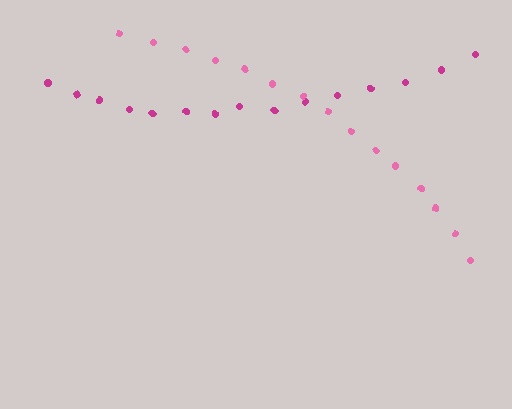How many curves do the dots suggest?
There are 2 distinct paths.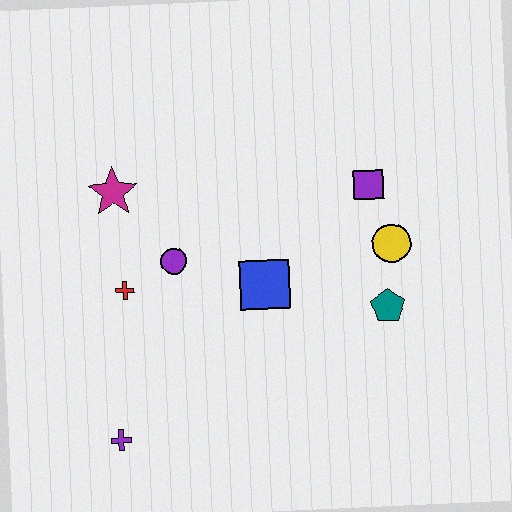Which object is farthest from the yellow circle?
The purple cross is farthest from the yellow circle.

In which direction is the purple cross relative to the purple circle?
The purple cross is below the purple circle.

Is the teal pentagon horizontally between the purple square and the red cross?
No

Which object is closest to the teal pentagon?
The yellow circle is closest to the teal pentagon.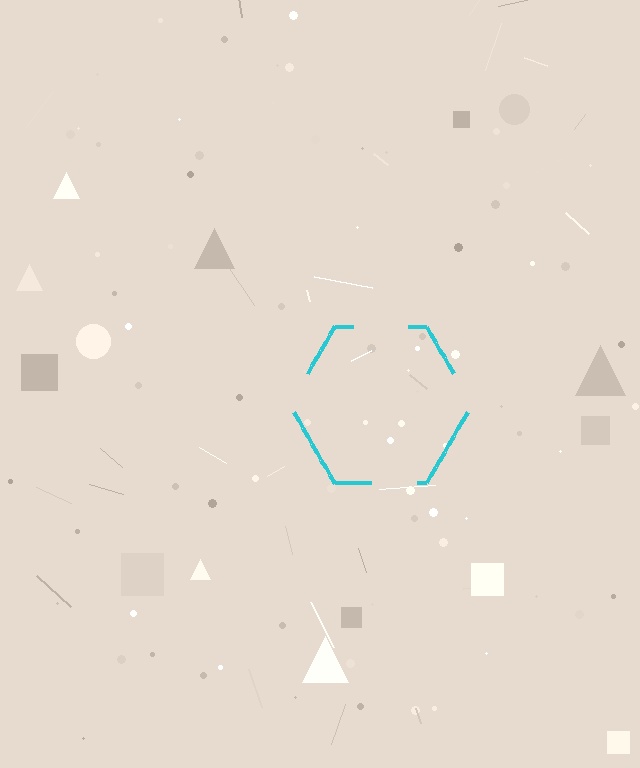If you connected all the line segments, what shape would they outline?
They would outline a hexagon.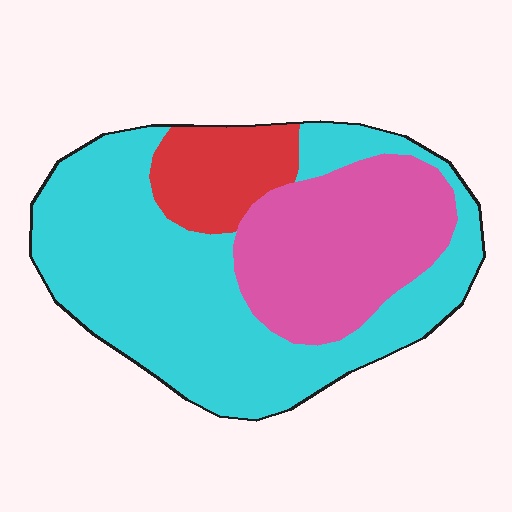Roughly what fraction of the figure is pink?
Pink takes up about one third (1/3) of the figure.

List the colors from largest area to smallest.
From largest to smallest: cyan, pink, red.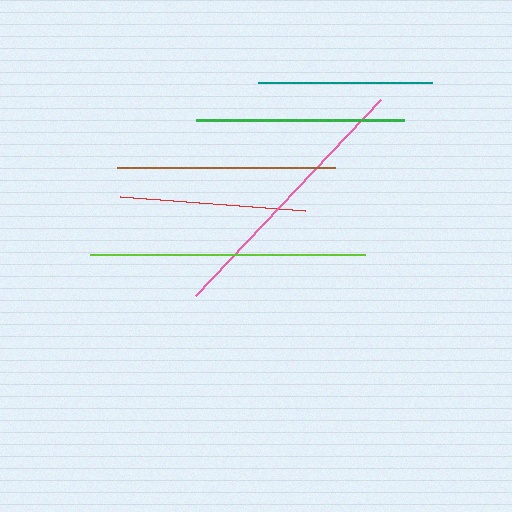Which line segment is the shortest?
The teal line is the shortest at approximately 173 pixels.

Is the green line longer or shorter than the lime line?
The lime line is longer than the green line.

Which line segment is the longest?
The lime line is the longest at approximately 275 pixels.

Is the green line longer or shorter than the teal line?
The green line is longer than the teal line.